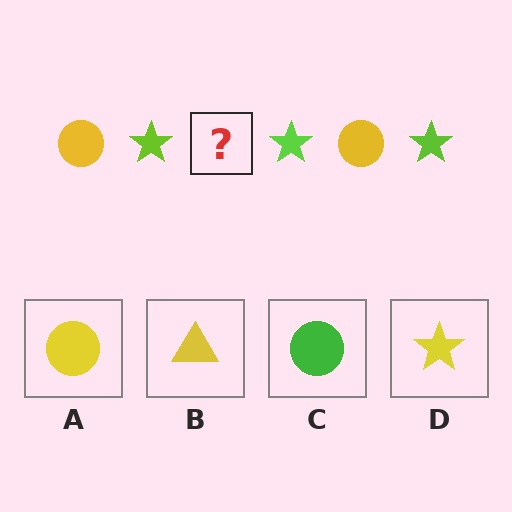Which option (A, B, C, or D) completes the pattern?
A.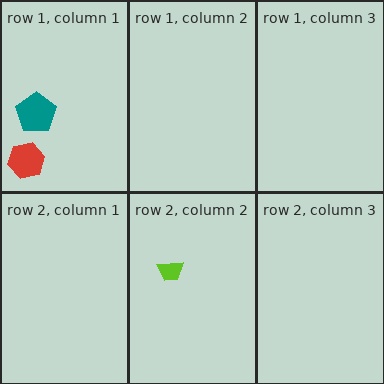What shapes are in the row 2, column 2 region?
The lime trapezoid.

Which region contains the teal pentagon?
The row 1, column 1 region.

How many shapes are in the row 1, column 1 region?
2.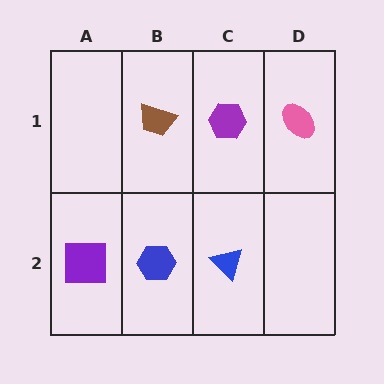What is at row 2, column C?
A blue triangle.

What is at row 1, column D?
A pink ellipse.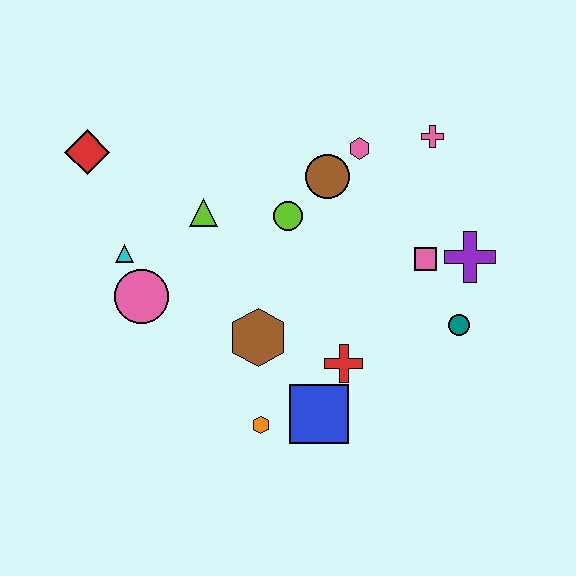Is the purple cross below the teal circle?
No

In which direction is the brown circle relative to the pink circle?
The brown circle is to the right of the pink circle.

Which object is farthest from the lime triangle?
The teal circle is farthest from the lime triangle.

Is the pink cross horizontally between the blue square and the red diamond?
No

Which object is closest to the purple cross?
The pink square is closest to the purple cross.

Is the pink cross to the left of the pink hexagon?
No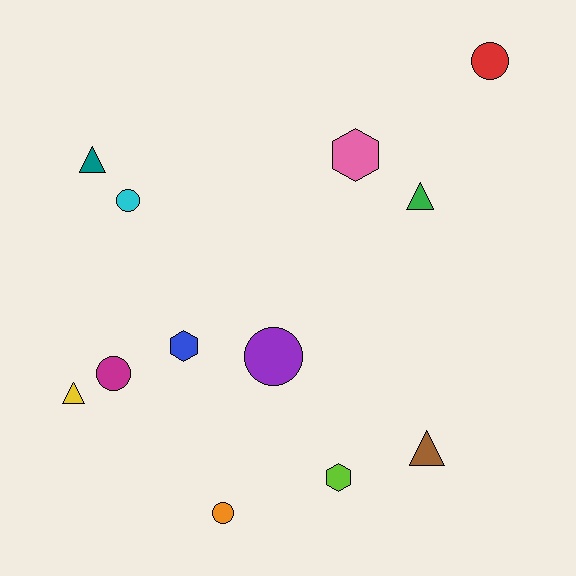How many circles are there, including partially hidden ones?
There are 5 circles.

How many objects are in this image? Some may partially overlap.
There are 12 objects.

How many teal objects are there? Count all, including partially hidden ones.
There is 1 teal object.